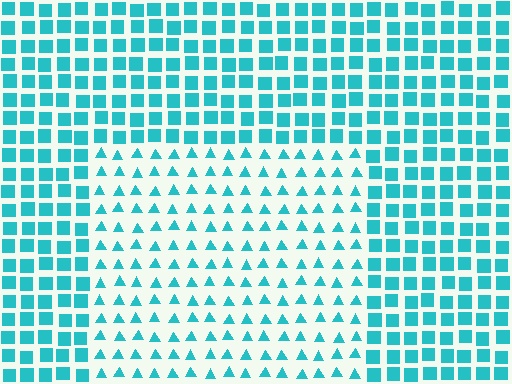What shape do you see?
I see a rectangle.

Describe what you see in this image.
The image is filled with small cyan elements arranged in a uniform grid. A rectangle-shaped region contains triangles, while the surrounding area contains squares. The boundary is defined purely by the change in element shape.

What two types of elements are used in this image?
The image uses triangles inside the rectangle region and squares outside it.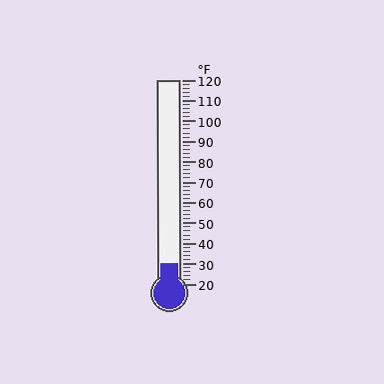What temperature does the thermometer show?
The thermometer shows approximately 30°F.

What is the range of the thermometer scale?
The thermometer scale ranges from 20°F to 120°F.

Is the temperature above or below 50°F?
The temperature is below 50°F.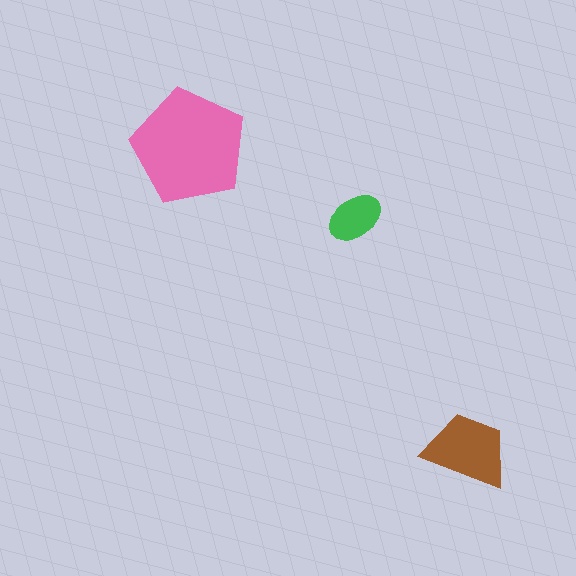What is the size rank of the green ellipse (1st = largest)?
3rd.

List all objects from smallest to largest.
The green ellipse, the brown trapezoid, the pink pentagon.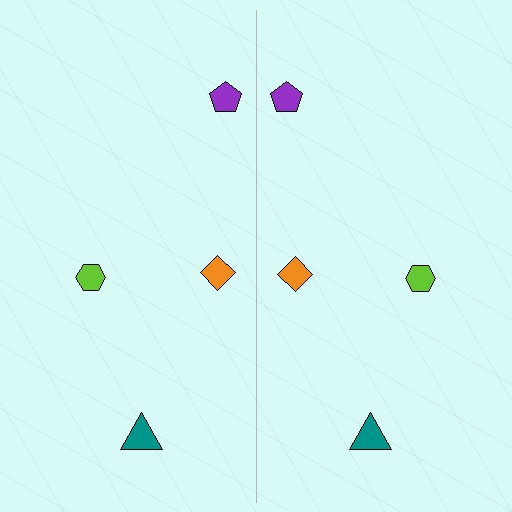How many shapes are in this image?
There are 8 shapes in this image.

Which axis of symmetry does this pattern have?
The pattern has a vertical axis of symmetry running through the center of the image.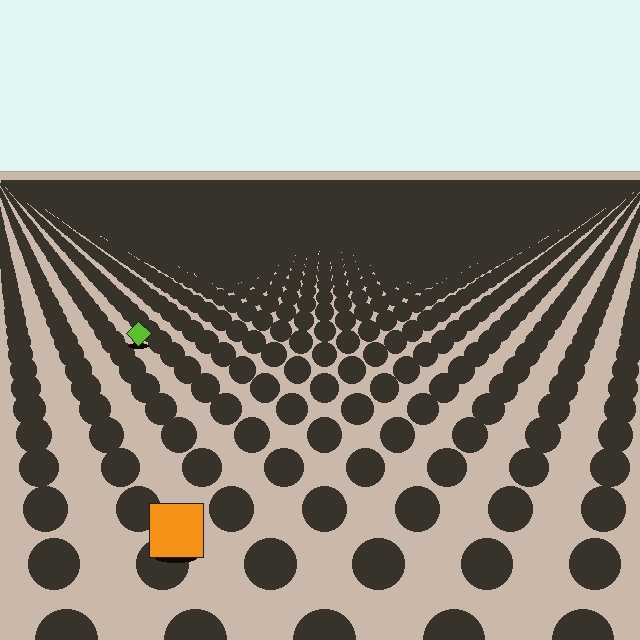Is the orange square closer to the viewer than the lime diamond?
Yes. The orange square is closer — you can tell from the texture gradient: the ground texture is coarser near it.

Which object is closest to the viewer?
The orange square is closest. The texture marks near it are larger and more spread out.